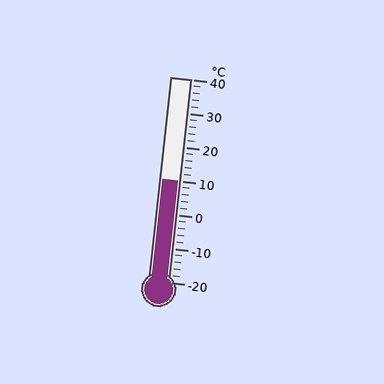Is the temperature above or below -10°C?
The temperature is above -10°C.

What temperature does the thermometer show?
The thermometer shows approximately 10°C.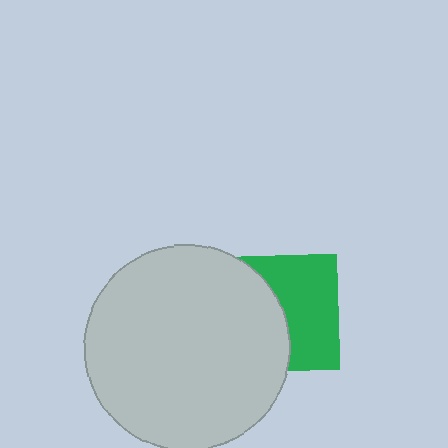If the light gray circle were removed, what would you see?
You would see the complete green square.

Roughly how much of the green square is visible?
About half of it is visible (roughly 52%).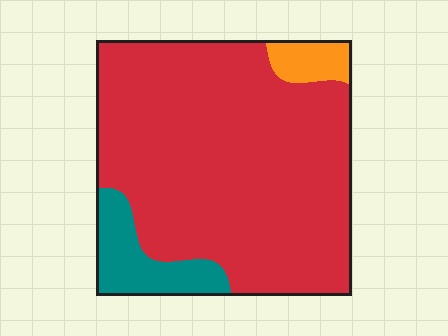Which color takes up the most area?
Red, at roughly 85%.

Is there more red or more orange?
Red.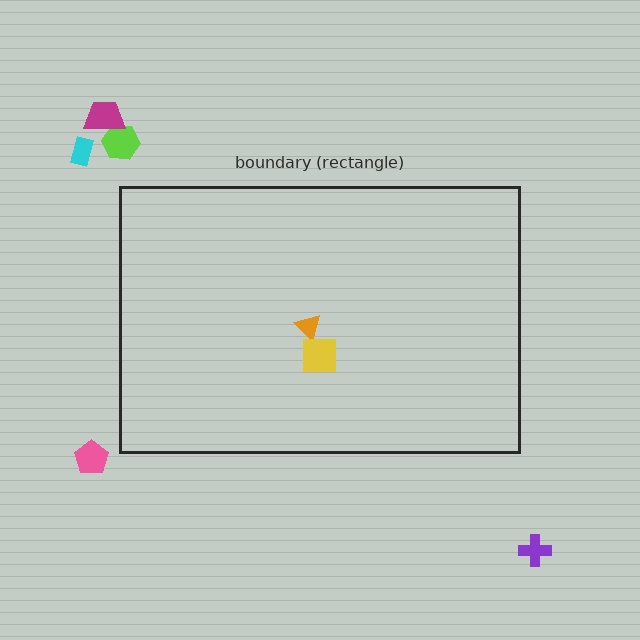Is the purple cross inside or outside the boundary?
Outside.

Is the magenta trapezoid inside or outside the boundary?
Outside.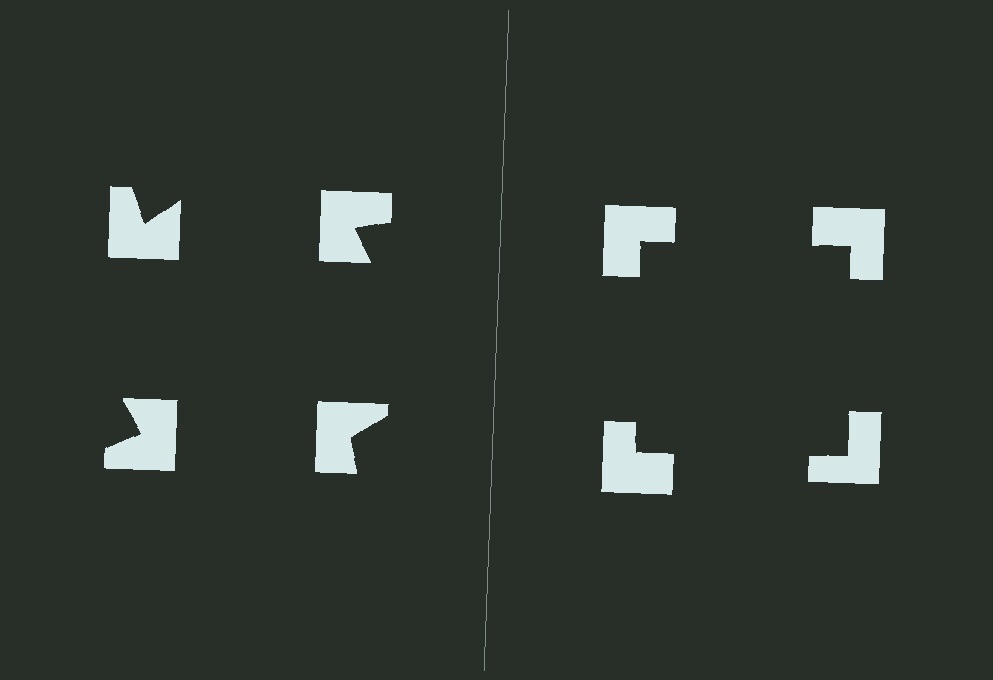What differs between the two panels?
The notched squares are positioned identically on both sides; only the wedge orientations differ. On the right they align to a square; on the left they are misaligned.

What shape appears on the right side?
An illusory square.